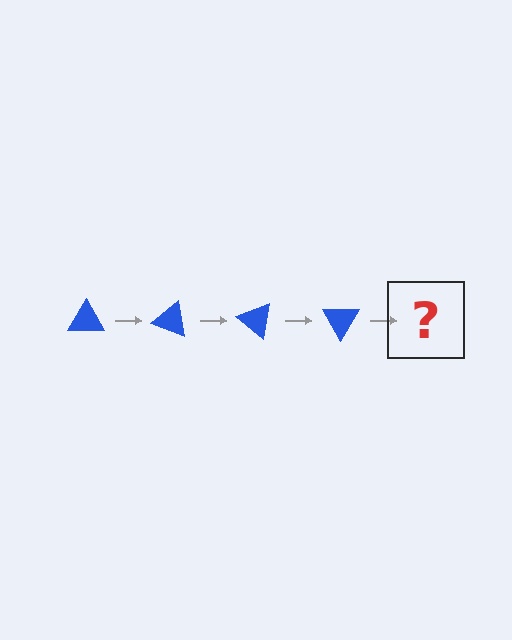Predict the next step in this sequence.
The next step is a blue triangle rotated 80 degrees.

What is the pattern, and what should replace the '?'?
The pattern is that the triangle rotates 20 degrees each step. The '?' should be a blue triangle rotated 80 degrees.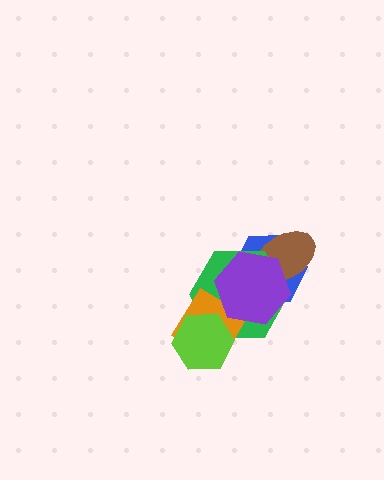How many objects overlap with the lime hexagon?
2 objects overlap with the lime hexagon.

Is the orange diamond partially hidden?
Yes, it is partially covered by another shape.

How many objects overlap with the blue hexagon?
3 objects overlap with the blue hexagon.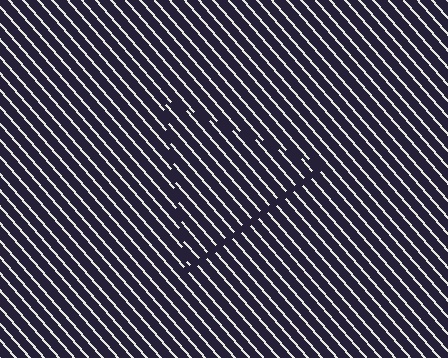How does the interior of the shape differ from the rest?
The interior of the shape contains the same grating, shifted by half a period — the contour is defined by the phase discontinuity where line-ends from the inner and outer gratings abut.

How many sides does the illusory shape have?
3 sides — the line-ends trace a triangle.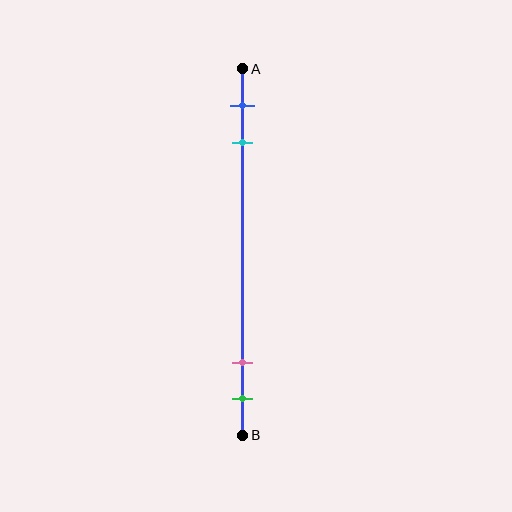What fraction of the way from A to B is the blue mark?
The blue mark is approximately 10% (0.1) of the way from A to B.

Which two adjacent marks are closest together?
The pink and green marks are the closest adjacent pair.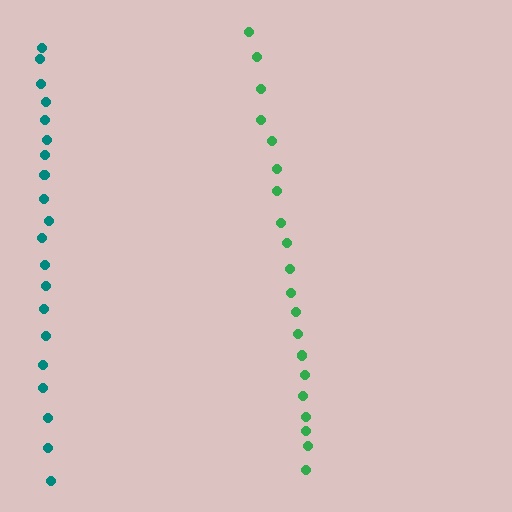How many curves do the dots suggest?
There are 2 distinct paths.